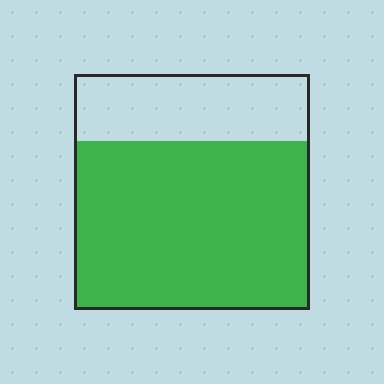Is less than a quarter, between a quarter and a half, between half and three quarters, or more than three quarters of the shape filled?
Between half and three quarters.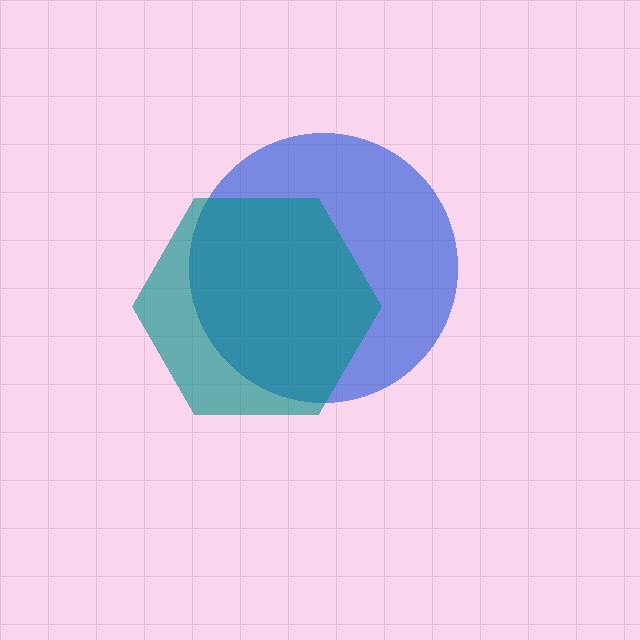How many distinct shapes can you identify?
There are 2 distinct shapes: a blue circle, a teal hexagon.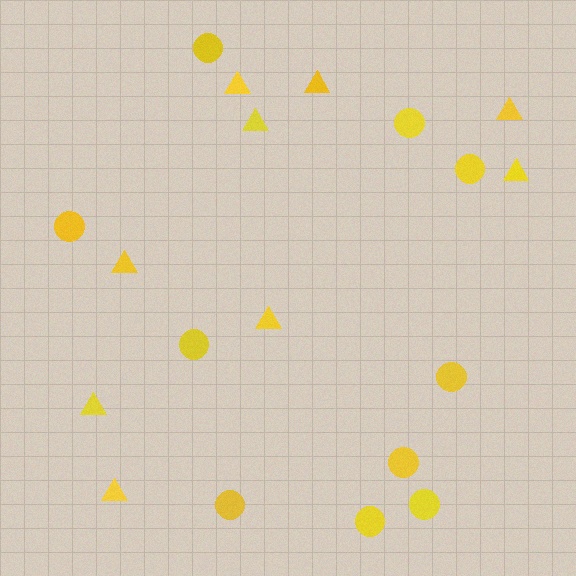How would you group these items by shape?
There are 2 groups: one group of triangles (9) and one group of circles (10).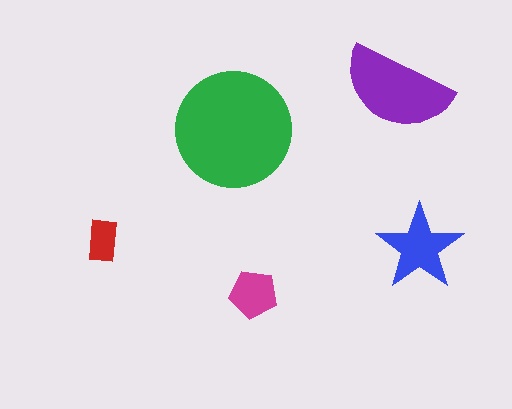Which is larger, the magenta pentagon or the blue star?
The blue star.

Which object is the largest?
The green circle.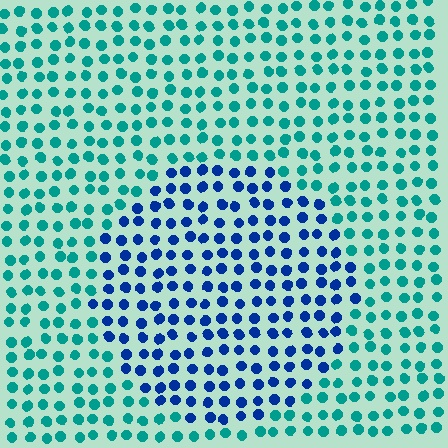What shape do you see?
I see a circle.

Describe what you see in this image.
The image is filled with small teal elements in a uniform arrangement. A circle-shaped region is visible where the elements are tinted to a slightly different hue, forming a subtle color boundary.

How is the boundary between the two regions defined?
The boundary is defined purely by a slight shift in hue (about 48 degrees). Spacing, size, and orientation are identical on both sides.